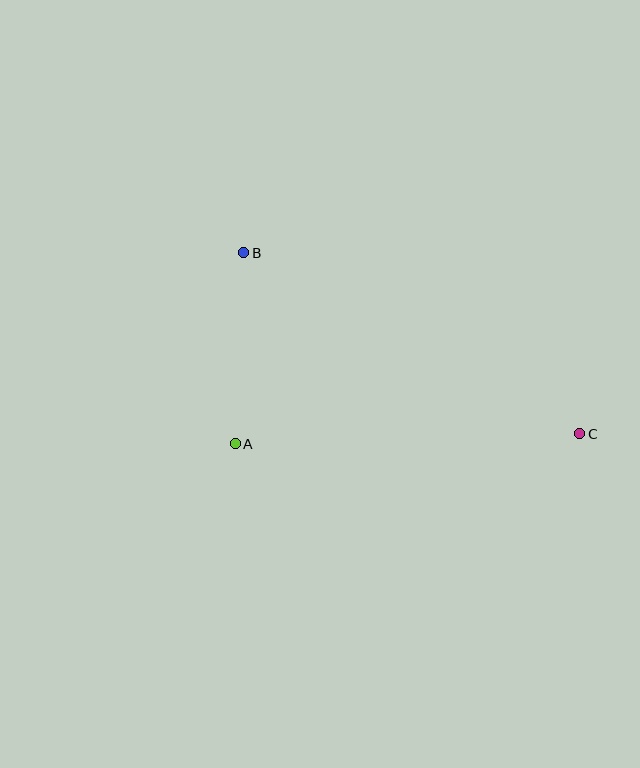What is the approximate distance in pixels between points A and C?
The distance between A and C is approximately 345 pixels.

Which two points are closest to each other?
Points A and B are closest to each other.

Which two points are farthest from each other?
Points B and C are farthest from each other.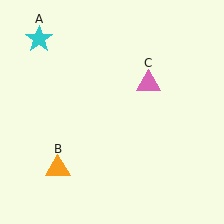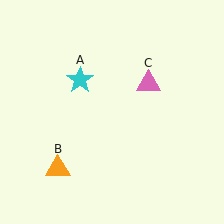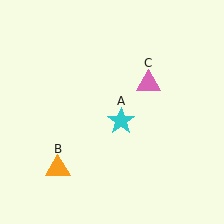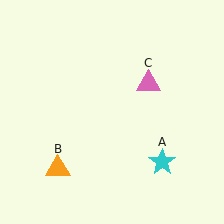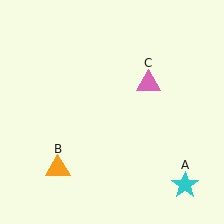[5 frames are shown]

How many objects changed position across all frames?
1 object changed position: cyan star (object A).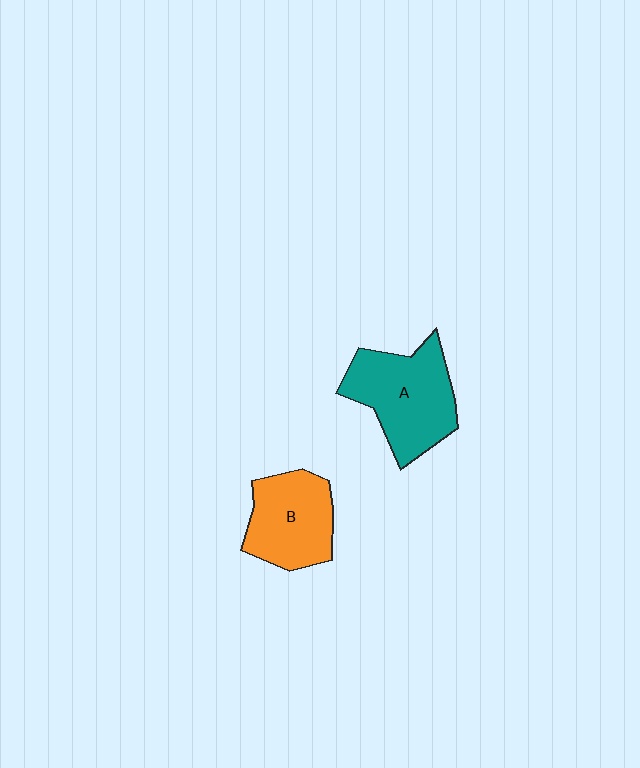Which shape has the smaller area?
Shape B (orange).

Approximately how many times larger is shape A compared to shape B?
Approximately 1.2 times.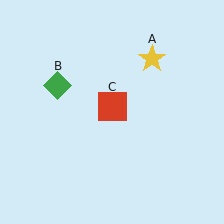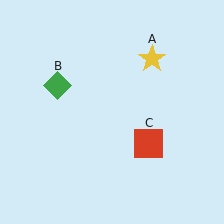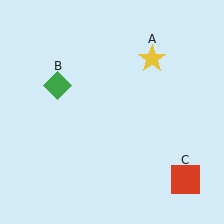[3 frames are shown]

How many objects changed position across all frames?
1 object changed position: red square (object C).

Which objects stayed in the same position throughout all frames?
Yellow star (object A) and green diamond (object B) remained stationary.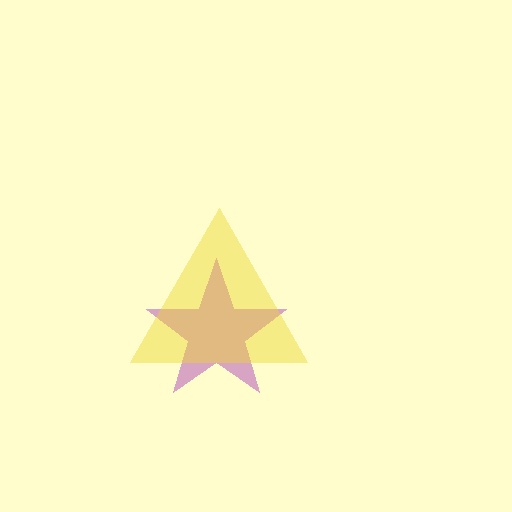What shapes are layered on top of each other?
The layered shapes are: a purple star, a yellow triangle.